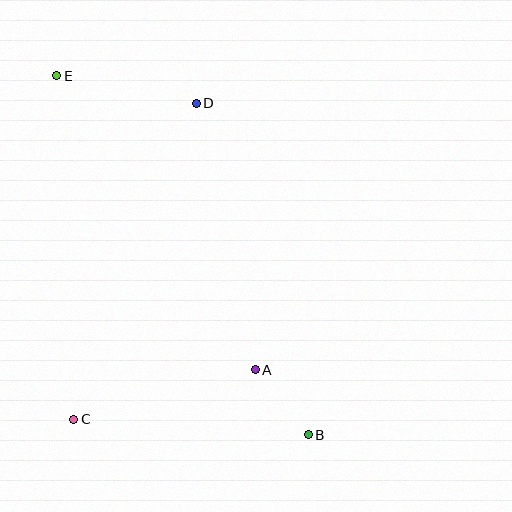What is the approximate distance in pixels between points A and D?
The distance between A and D is approximately 273 pixels.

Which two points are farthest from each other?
Points B and E are farthest from each other.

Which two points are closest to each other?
Points A and B are closest to each other.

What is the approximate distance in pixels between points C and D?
The distance between C and D is approximately 339 pixels.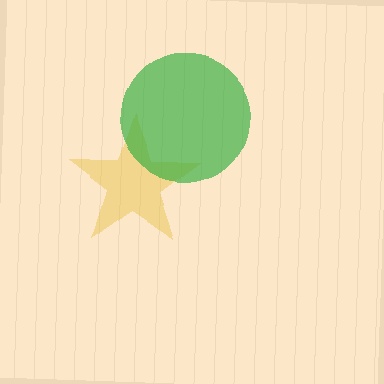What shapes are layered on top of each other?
The layered shapes are: a yellow star, a green circle.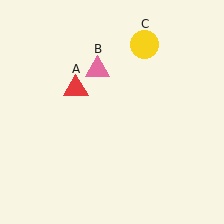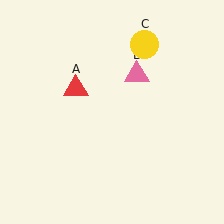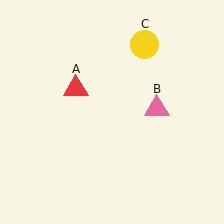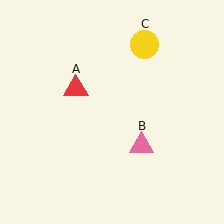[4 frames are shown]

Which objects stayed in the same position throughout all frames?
Red triangle (object A) and yellow circle (object C) remained stationary.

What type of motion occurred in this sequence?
The pink triangle (object B) rotated clockwise around the center of the scene.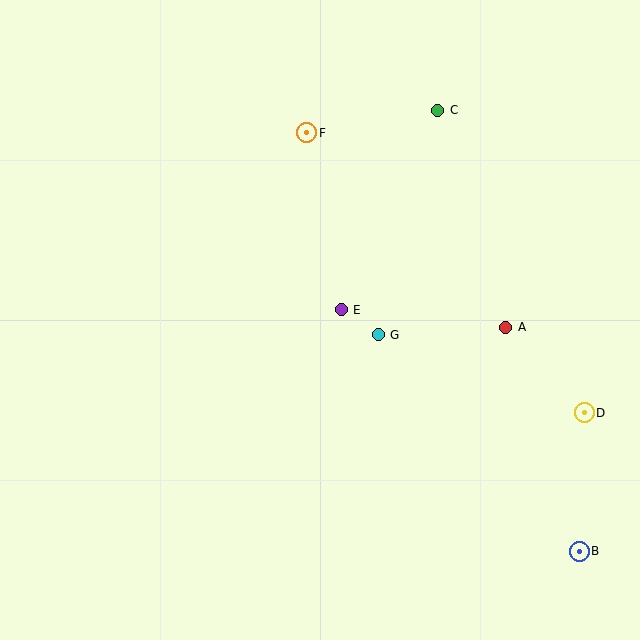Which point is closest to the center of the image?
Point E at (341, 310) is closest to the center.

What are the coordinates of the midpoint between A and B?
The midpoint between A and B is at (543, 439).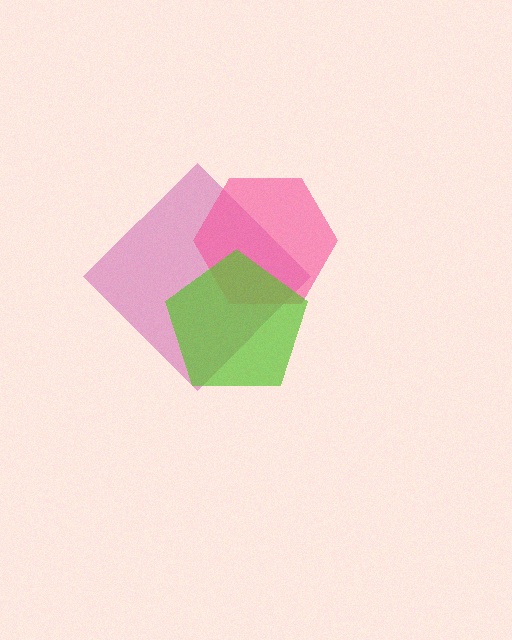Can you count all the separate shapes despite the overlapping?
Yes, there are 3 separate shapes.